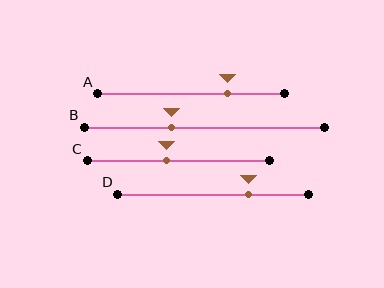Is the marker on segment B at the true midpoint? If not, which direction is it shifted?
No, the marker on segment B is shifted to the left by about 13% of the segment length.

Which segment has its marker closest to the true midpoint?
Segment C has its marker closest to the true midpoint.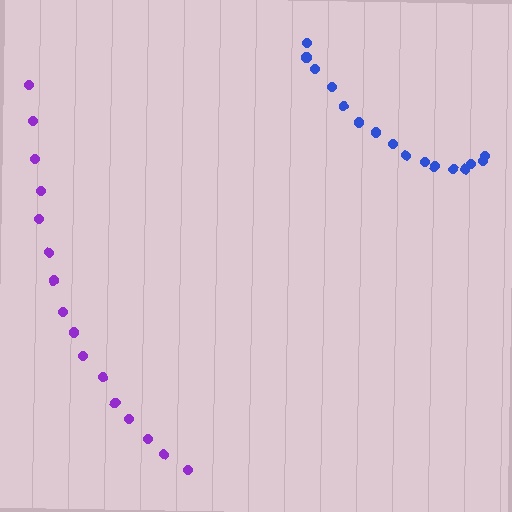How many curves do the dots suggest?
There are 2 distinct paths.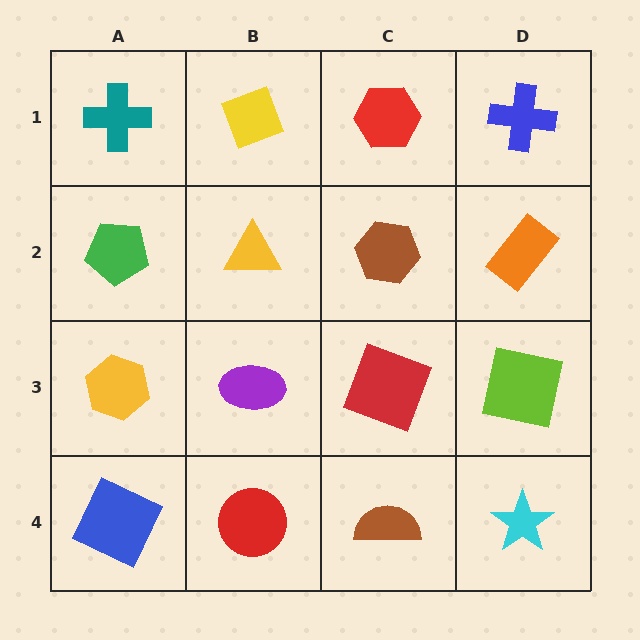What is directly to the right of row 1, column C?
A blue cross.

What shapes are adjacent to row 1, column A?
A green pentagon (row 2, column A), a yellow diamond (row 1, column B).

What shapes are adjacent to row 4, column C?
A red square (row 3, column C), a red circle (row 4, column B), a cyan star (row 4, column D).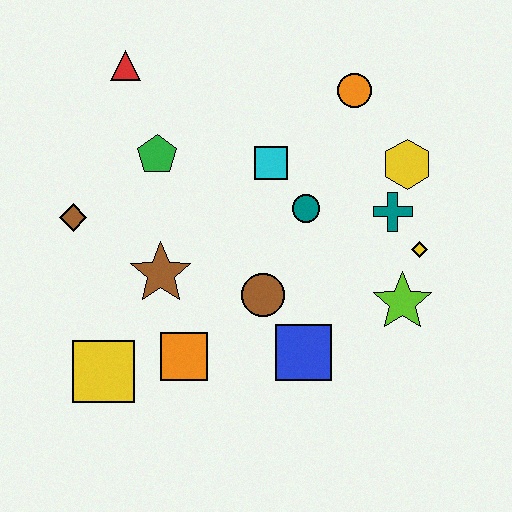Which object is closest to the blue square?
The brown circle is closest to the blue square.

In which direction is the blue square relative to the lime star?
The blue square is to the left of the lime star.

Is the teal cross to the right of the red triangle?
Yes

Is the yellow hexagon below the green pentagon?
Yes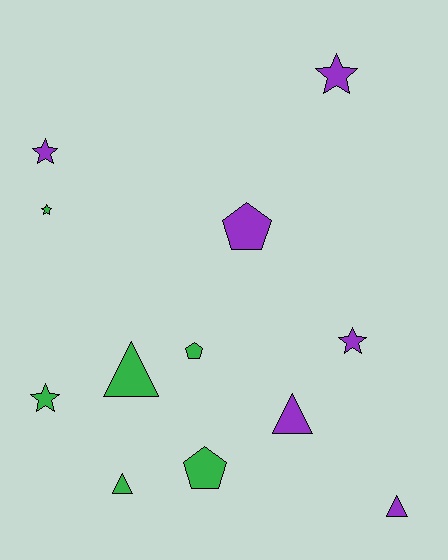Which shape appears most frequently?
Star, with 5 objects.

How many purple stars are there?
There are 3 purple stars.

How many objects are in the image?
There are 12 objects.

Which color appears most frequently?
Purple, with 6 objects.